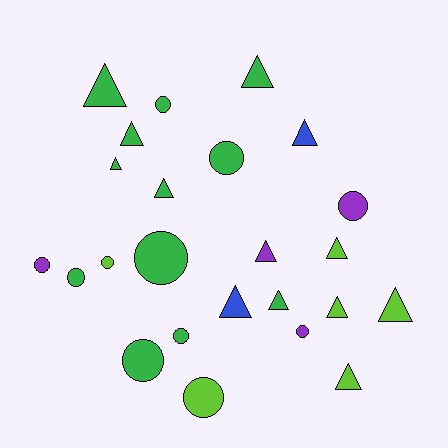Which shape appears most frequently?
Triangle, with 13 objects.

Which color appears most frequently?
Green, with 12 objects.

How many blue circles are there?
There are no blue circles.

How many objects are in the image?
There are 24 objects.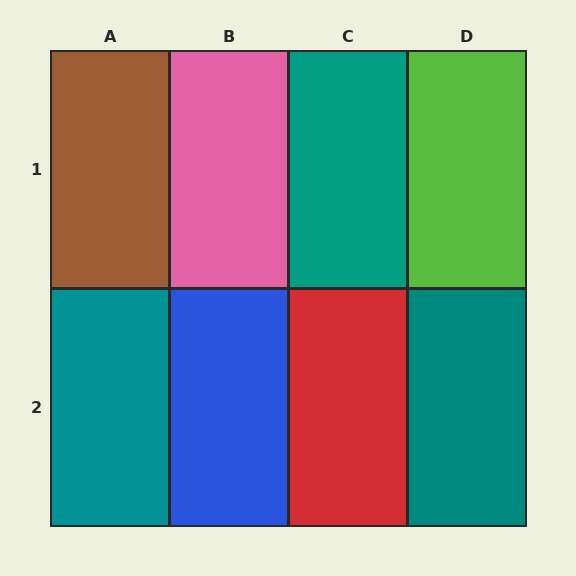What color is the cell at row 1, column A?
Brown.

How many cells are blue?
1 cell is blue.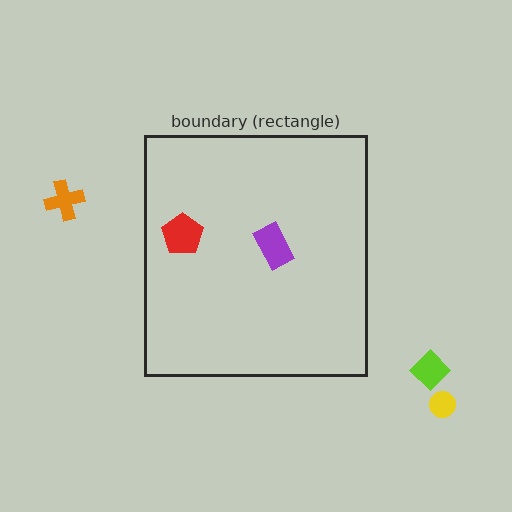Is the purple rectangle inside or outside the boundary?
Inside.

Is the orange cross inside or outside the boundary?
Outside.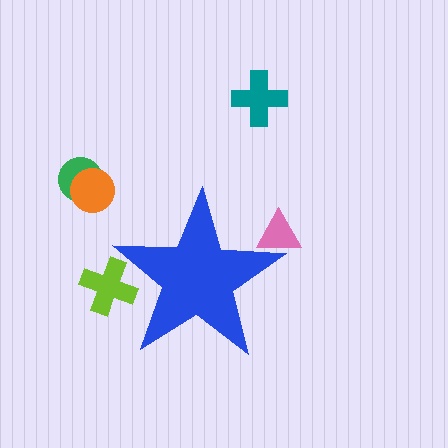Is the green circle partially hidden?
No, the green circle is fully visible.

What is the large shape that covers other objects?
A blue star.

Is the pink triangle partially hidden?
Yes, the pink triangle is partially hidden behind the blue star.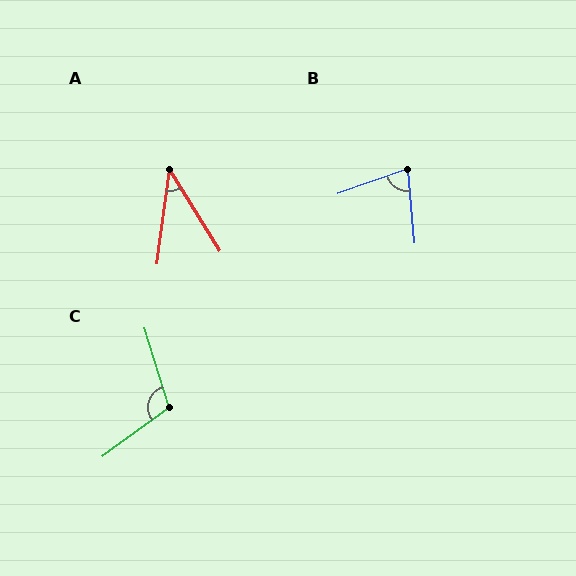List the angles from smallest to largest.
A (39°), B (76°), C (110°).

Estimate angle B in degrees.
Approximately 76 degrees.